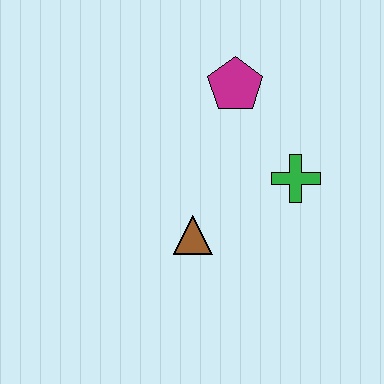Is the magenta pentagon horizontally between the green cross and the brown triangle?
Yes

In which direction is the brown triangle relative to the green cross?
The brown triangle is to the left of the green cross.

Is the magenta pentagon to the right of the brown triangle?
Yes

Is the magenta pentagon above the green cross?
Yes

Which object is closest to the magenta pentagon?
The green cross is closest to the magenta pentagon.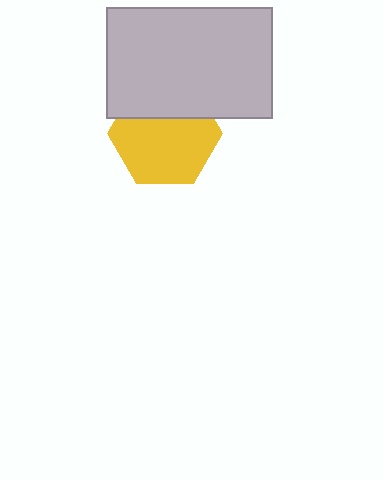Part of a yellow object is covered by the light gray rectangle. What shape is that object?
It is a hexagon.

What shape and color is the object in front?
The object in front is a light gray rectangle.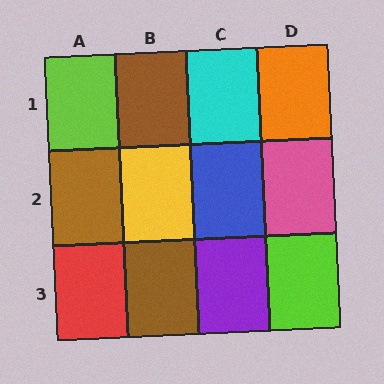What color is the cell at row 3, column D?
Lime.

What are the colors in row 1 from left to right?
Lime, brown, cyan, orange.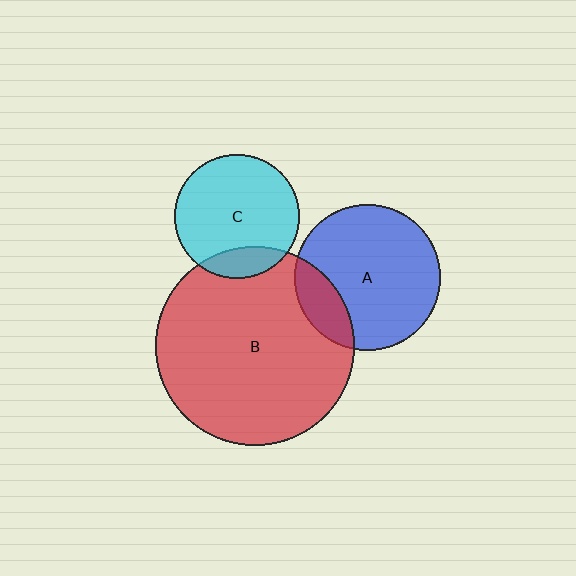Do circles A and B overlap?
Yes.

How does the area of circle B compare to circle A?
Approximately 1.9 times.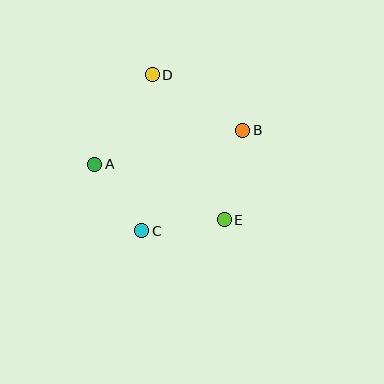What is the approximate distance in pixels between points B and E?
The distance between B and E is approximately 91 pixels.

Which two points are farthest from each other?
Points D and E are farthest from each other.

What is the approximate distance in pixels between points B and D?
The distance between B and D is approximately 107 pixels.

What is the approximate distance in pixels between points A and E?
The distance between A and E is approximately 141 pixels.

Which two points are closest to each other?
Points A and C are closest to each other.